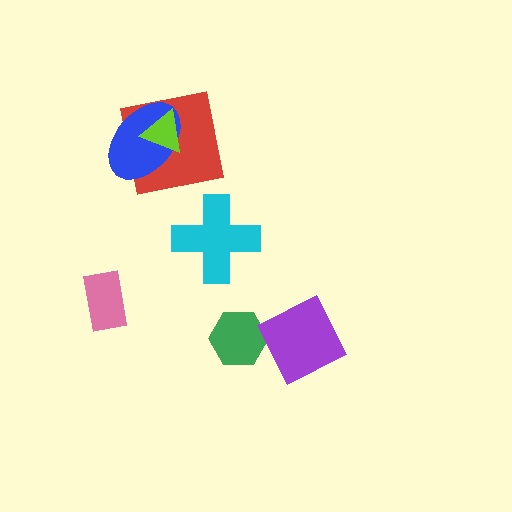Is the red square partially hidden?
Yes, it is partially covered by another shape.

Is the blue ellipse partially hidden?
Yes, it is partially covered by another shape.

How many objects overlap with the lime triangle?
2 objects overlap with the lime triangle.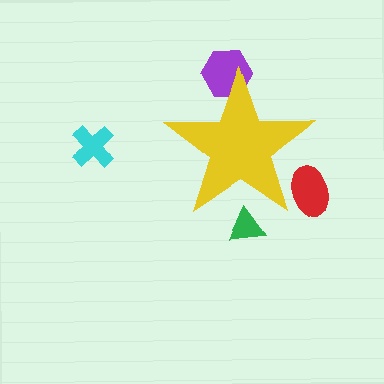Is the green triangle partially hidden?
Yes, the green triangle is partially hidden behind the yellow star.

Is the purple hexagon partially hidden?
Yes, the purple hexagon is partially hidden behind the yellow star.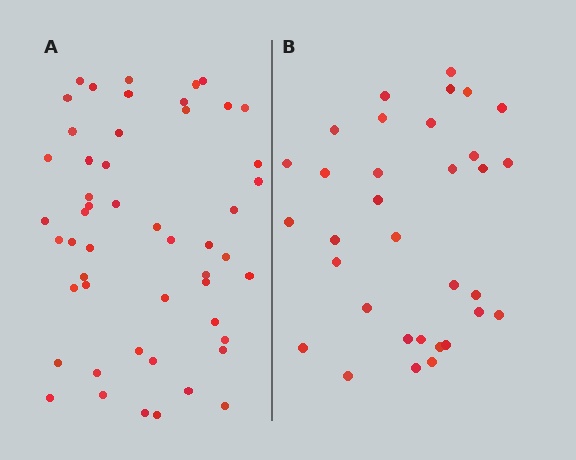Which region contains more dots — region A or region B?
Region A (the left region) has more dots.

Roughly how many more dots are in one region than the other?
Region A has approximately 20 more dots than region B.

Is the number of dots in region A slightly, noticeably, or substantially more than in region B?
Region A has substantially more. The ratio is roughly 1.5 to 1.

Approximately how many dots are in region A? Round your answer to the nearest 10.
About 50 dots. (The exact count is 51, which rounds to 50.)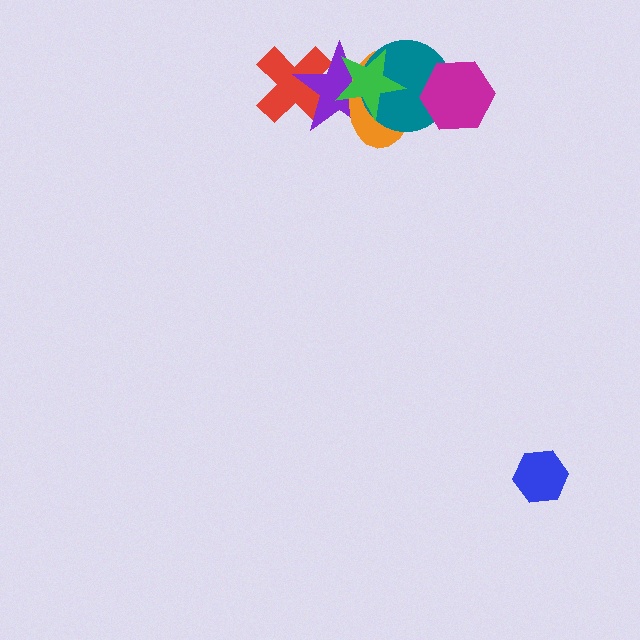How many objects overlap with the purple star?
4 objects overlap with the purple star.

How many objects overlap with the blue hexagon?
0 objects overlap with the blue hexagon.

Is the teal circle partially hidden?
Yes, it is partially covered by another shape.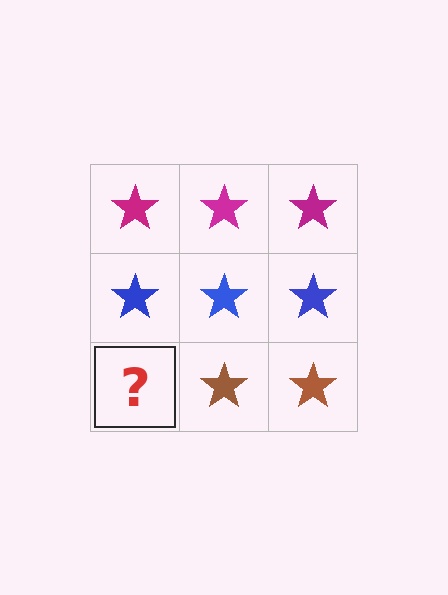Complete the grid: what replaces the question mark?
The question mark should be replaced with a brown star.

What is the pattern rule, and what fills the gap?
The rule is that each row has a consistent color. The gap should be filled with a brown star.